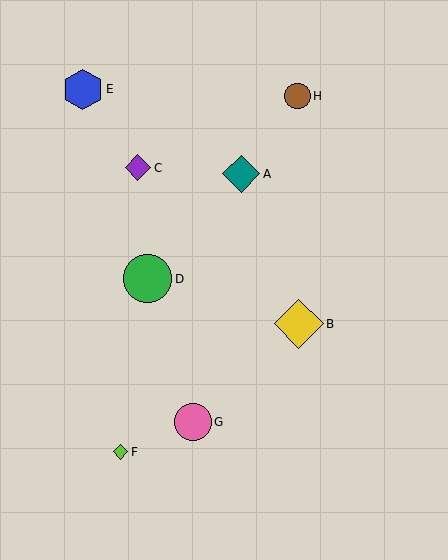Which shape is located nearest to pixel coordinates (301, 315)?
The yellow diamond (labeled B) at (299, 324) is nearest to that location.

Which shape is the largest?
The yellow diamond (labeled B) is the largest.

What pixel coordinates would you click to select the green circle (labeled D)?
Click at (148, 279) to select the green circle D.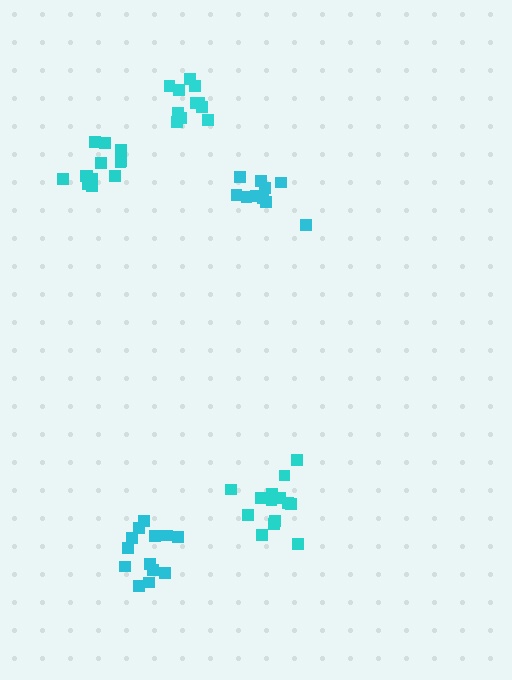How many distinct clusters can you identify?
There are 5 distinct clusters.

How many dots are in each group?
Group 1: 10 dots, Group 2: 14 dots, Group 3: 13 dots, Group 4: 11 dots, Group 5: 13 dots (61 total).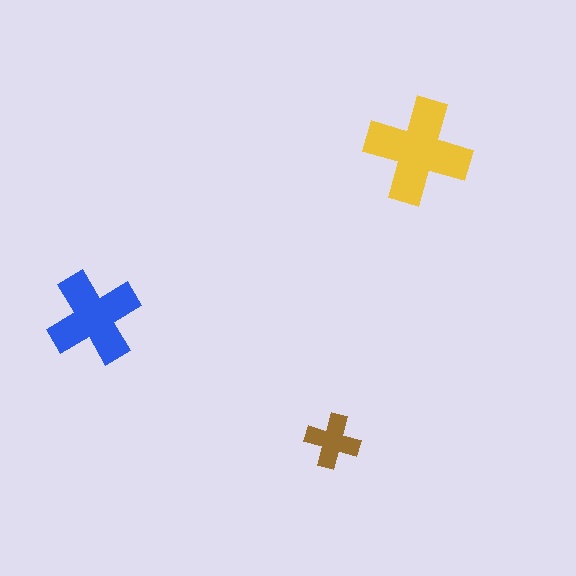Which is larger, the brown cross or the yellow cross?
The yellow one.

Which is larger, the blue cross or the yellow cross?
The yellow one.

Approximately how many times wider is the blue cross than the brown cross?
About 1.5 times wider.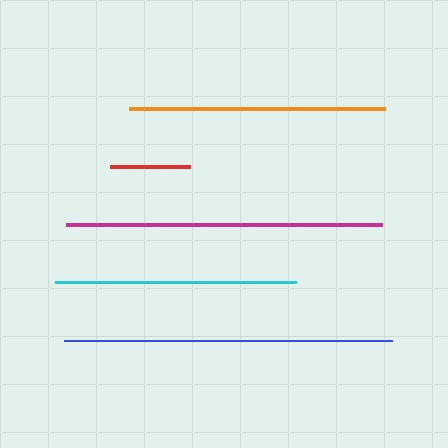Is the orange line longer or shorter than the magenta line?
The magenta line is longer than the orange line.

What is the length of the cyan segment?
The cyan segment is approximately 241 pixels long.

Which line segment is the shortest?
The red line is the shortest at approximately 80 pixels.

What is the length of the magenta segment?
The magenta segment is approximately 316 pixels long.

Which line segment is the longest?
The blue line is the longest at approximately 328 pixels.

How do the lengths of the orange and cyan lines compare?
The orange and cyan lines are approximately the same length.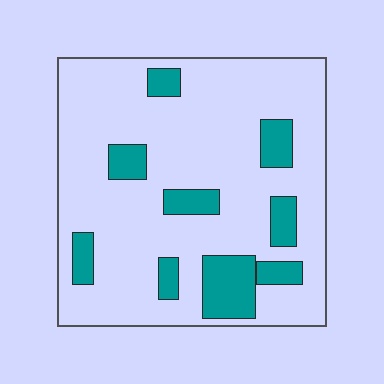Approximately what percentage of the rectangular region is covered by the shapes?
Approximately 20%.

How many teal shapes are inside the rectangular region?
9.